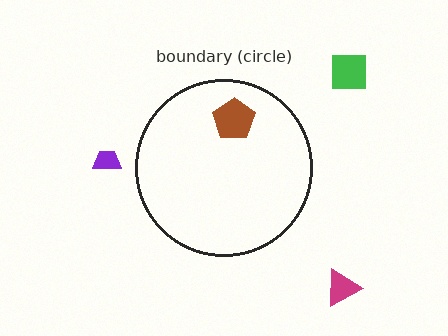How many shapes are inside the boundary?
1 inside, 3 outside.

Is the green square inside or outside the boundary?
Outside.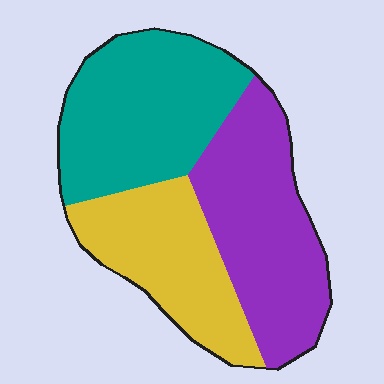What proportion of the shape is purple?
Purple covers 36% of the shape.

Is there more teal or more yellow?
Teal.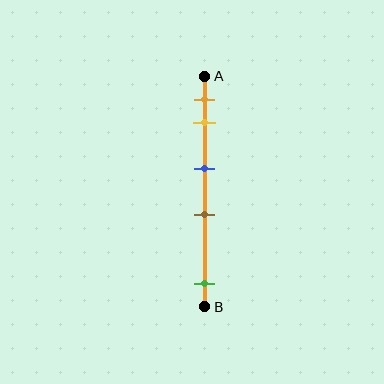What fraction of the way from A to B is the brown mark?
The brown mark is approximately 60% (0.6) of the way from A to B.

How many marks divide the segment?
There are 5 marks dividing the segment.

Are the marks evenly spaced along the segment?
No, the marks are not evenly spaced.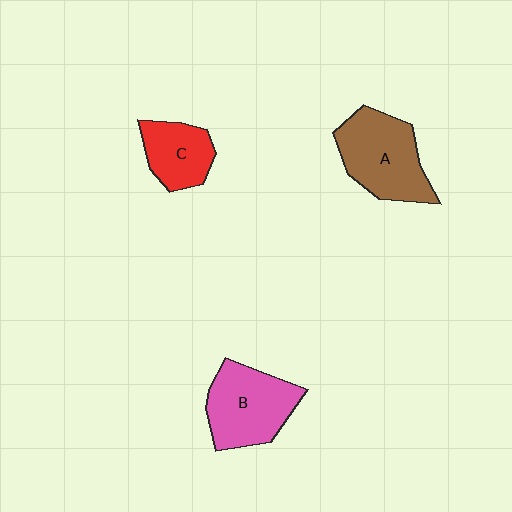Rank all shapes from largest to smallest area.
From largest to smallest: A (brown), B (pink), C (red).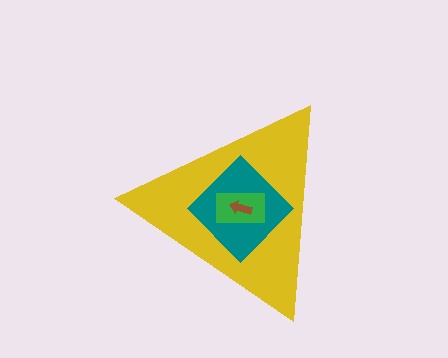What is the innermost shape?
The brown arrow.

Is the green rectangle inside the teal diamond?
Yes.